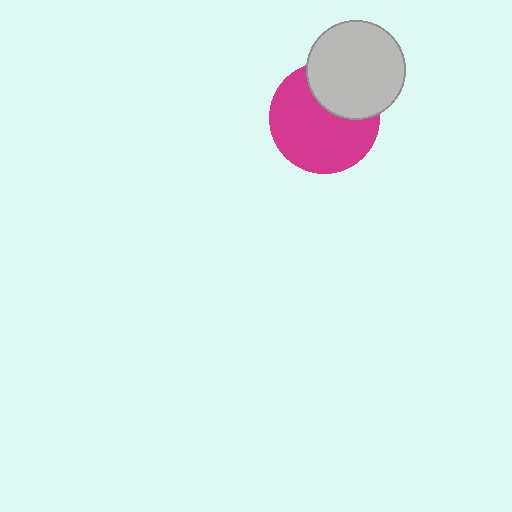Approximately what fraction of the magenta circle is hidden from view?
Roughly 31% of the magenta circle is hidden behind the light gray circle.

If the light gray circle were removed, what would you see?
You would see the complete magenta circle.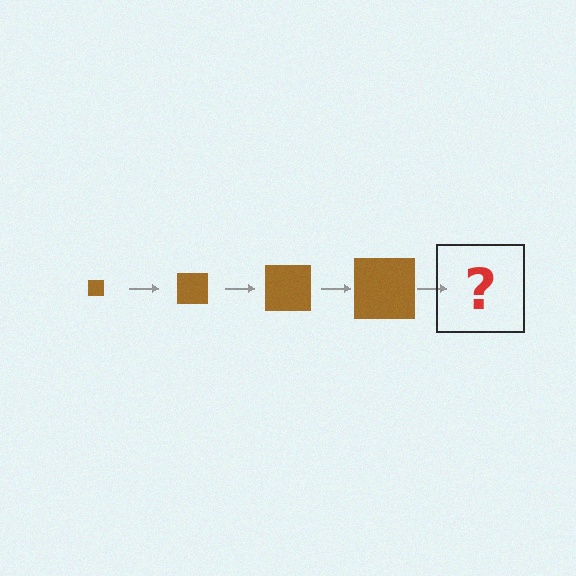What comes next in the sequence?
The next element should be a brown square, larger than the previous one.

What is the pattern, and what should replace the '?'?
The pattern is that the square gets progressively larger each step. The '?' should be a brown square, larger than the previous one.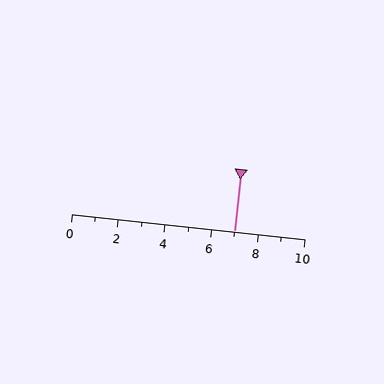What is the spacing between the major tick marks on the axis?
The major ticks are spaced 2 apart.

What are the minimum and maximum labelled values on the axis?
The axis runs from 0 to 10.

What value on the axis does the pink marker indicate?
The marker indicates approximately 7.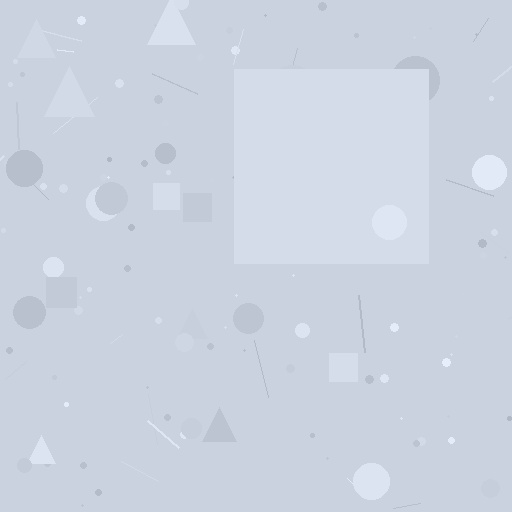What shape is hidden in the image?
A square is hidden in the image.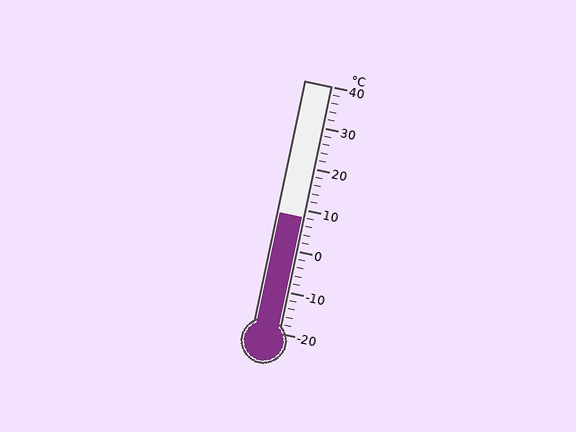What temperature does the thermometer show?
The thermometer shows approximately 8°C.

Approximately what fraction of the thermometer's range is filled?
The thermometer is filled to approximately 45% of its range.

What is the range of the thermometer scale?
The thermometer scale ranges from -20°C to 40°C.